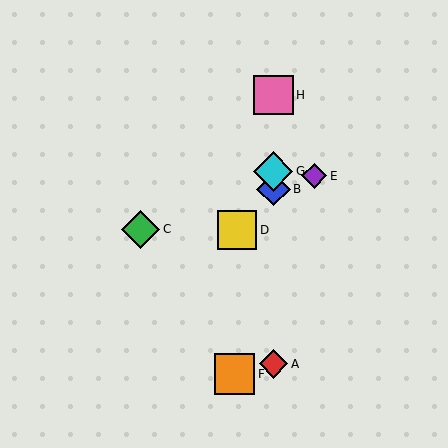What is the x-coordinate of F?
Object F is at x≈234.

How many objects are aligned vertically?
4 objects (A, B, G, H) are aligned vertically.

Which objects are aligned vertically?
Objects A, B, G, H are aligned vertically.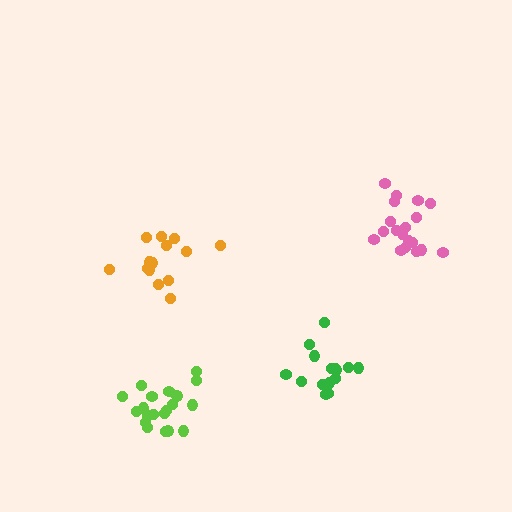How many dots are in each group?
Group 1: 20 dots, Group 2: 14 dots, Group 3: 15 dots, Group 4: 19 dots (68 total).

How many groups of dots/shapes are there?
There are 4 groups.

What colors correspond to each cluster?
The clusters are colored: lime, orange, green, pink.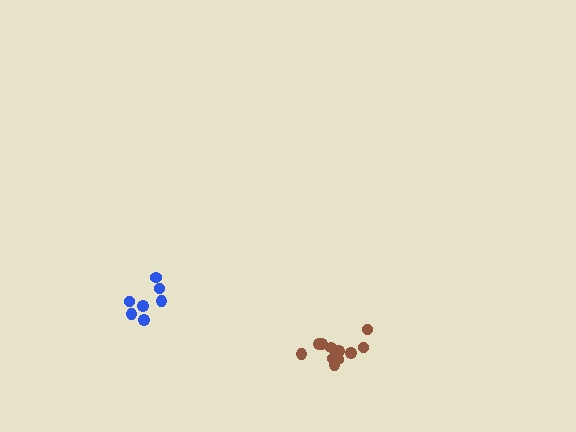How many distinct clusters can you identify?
There are 2 distinct clusters.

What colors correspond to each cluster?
The clusters are colored: blue, brown.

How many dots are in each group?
Group 1: 7 dots, Group 2: 11 dots (18 total).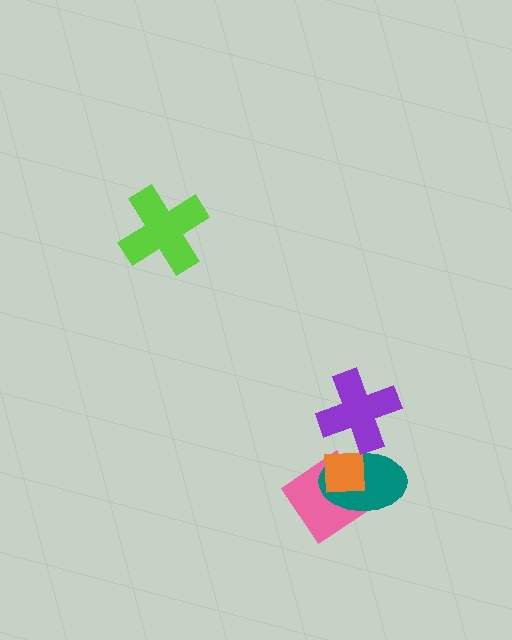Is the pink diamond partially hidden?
Yes, it is partially covered by another shape.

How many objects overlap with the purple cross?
1 object overlaps with the purple cross.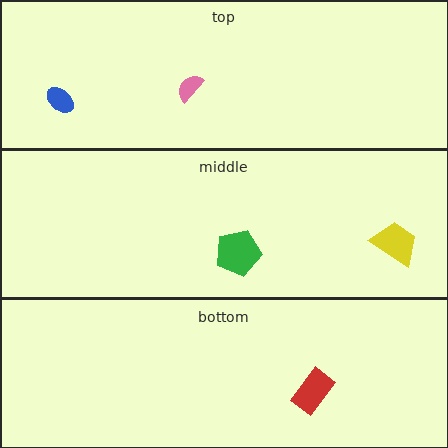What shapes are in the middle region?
The green pentagon, the yellow trapezoid.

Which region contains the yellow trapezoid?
The middle region.